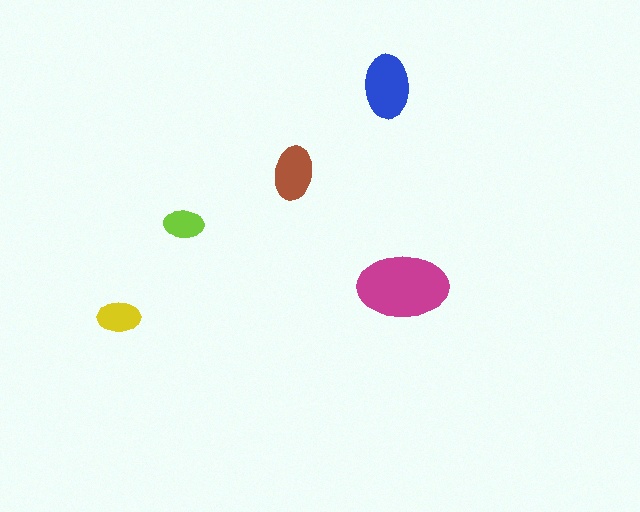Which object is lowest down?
The yellow ellipse is bottommost.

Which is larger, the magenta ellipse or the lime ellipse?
The magenta one.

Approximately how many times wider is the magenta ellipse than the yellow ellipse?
About 2 times wider.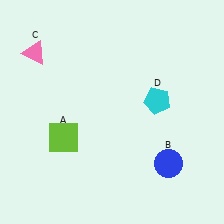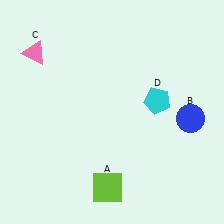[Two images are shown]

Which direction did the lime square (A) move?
The lime square (A) moved down.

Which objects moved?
The objects that moved are: the lime square (A), the blue circle (B).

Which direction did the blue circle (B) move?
The blue circle (B) moved up.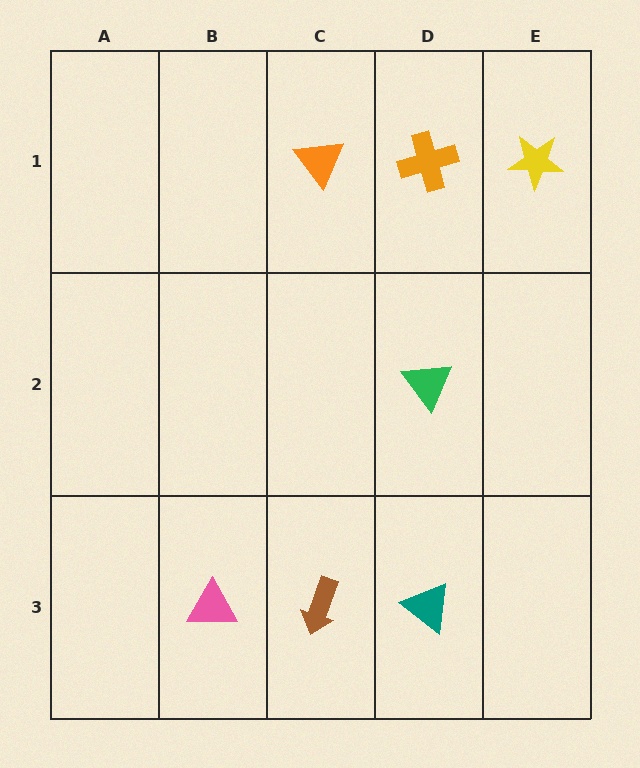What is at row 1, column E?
A yellow star.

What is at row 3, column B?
A pink triangle.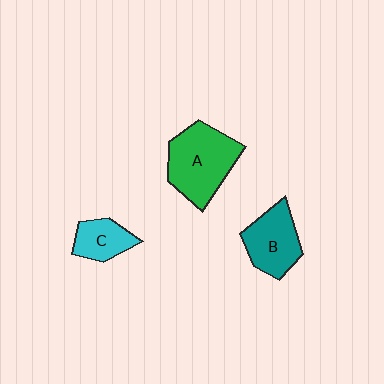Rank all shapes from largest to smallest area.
From largest to smallest: A (green), B (teal), C (cyan).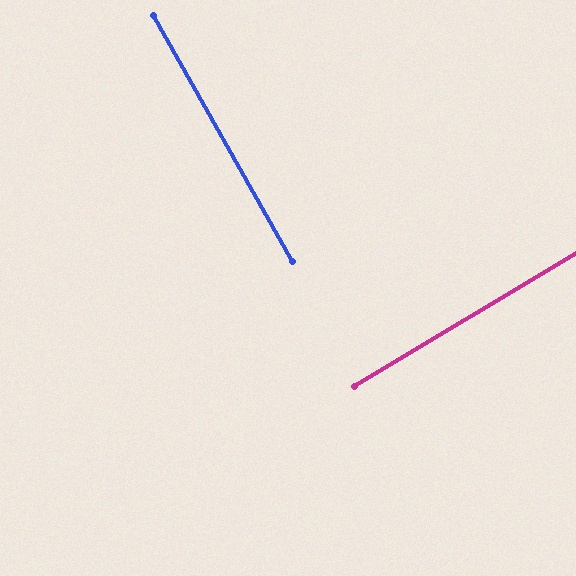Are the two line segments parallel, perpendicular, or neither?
Perpendicular — they meet at approximately 88°.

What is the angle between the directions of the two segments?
Approximately 88 degrees.